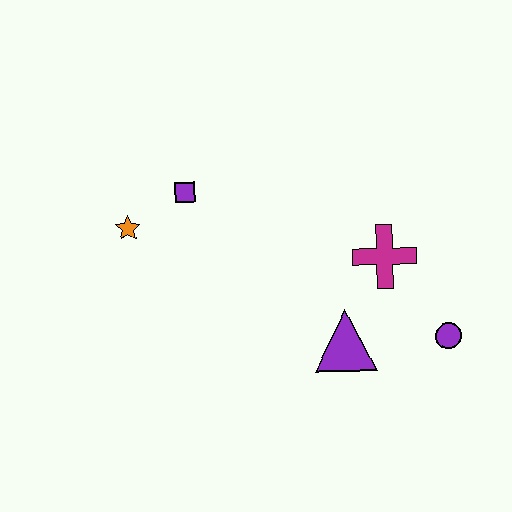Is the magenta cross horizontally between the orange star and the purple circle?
Yes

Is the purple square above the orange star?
Yes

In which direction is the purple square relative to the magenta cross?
The purple square is to the left of the magenta cross.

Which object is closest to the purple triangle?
The magenta cross is closest to the purple triangle.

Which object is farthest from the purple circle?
The orange star is farthest from the purple circle.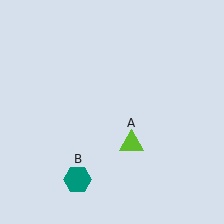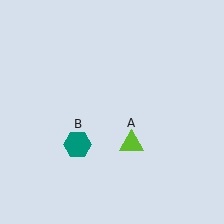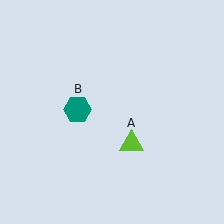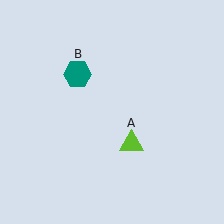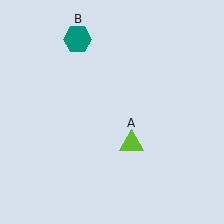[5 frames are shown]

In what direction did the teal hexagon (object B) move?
The teal hexagon (object B) moved up.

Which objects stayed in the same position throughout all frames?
Lime triangle (object A) remained stationary.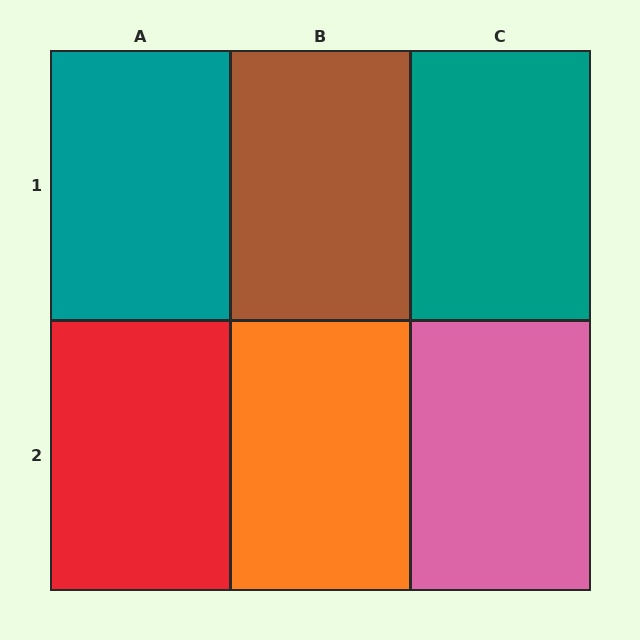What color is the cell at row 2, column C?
Pink.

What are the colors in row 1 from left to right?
Teal, brown, teal.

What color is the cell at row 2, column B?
Orange.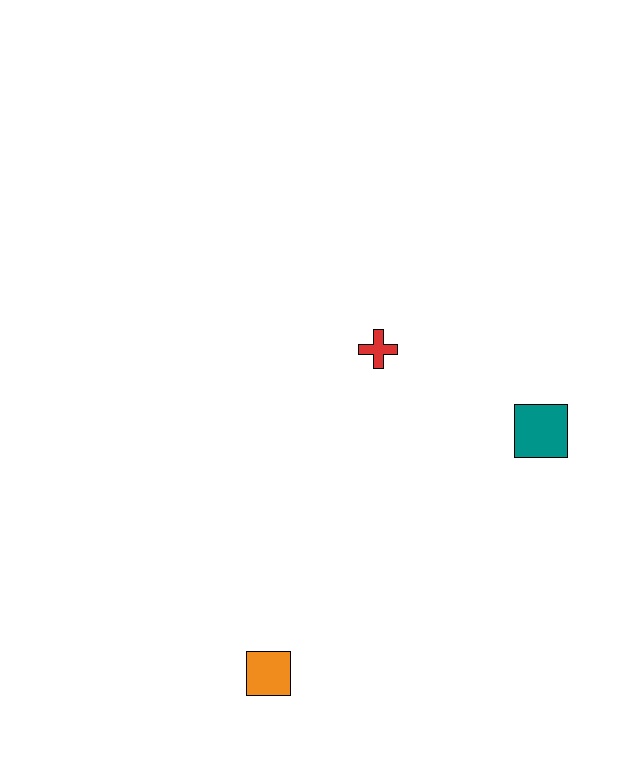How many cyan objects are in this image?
There are no cyan objects.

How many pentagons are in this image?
There are no pentagons.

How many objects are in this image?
There are 3 objects.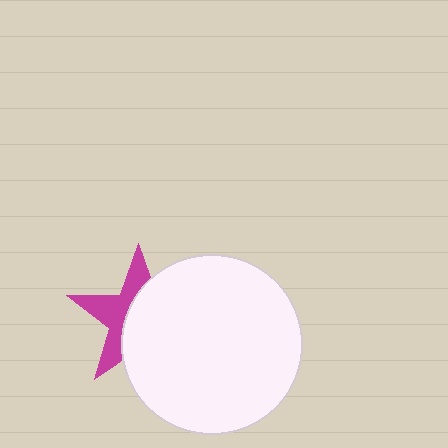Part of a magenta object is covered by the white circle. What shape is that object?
It is a star.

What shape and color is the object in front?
The object in front is a white circle.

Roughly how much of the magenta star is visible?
A small part of it is visible (roughly 42%).